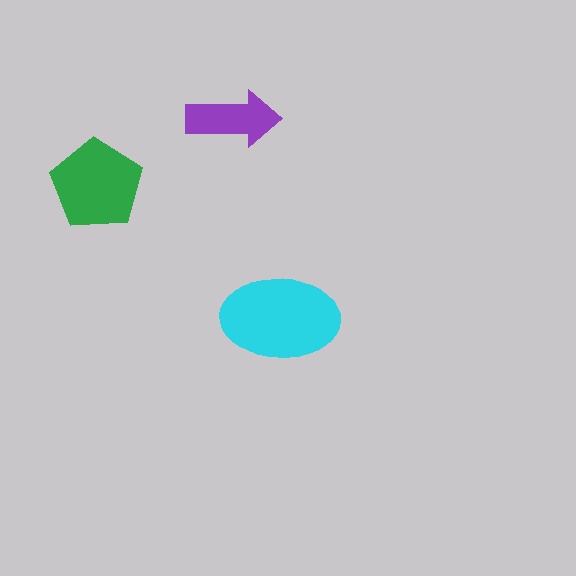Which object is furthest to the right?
The cyan ellipse is rightmost.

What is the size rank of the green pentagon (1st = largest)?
2nd.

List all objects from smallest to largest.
The purple arrow, the green pentagon, the cyan ellipse.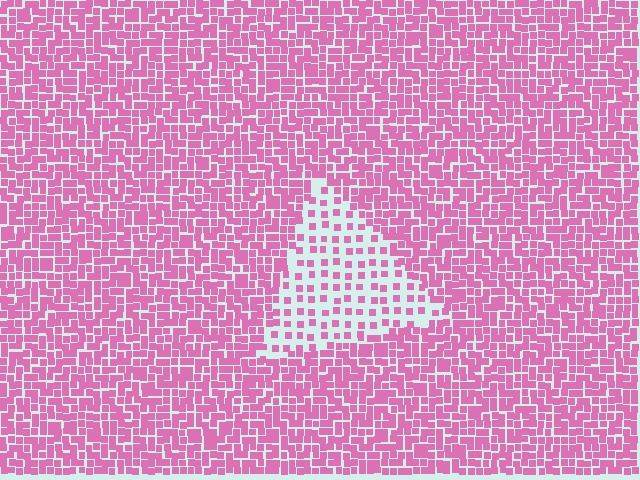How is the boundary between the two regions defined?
The boundary is defined by a change in element density (approximately 2.5x ratio). All elements are the same color, size, and shape.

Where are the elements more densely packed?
The elements are more densely packed outside the triangle boundary.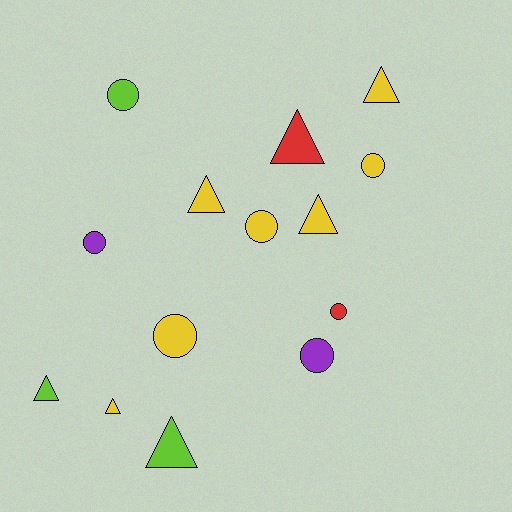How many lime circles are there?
There is 1 lime circle.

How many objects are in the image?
There are 14 objects.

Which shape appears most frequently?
Triangle, with 7 objects.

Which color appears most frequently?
Yellow, with 7 objects.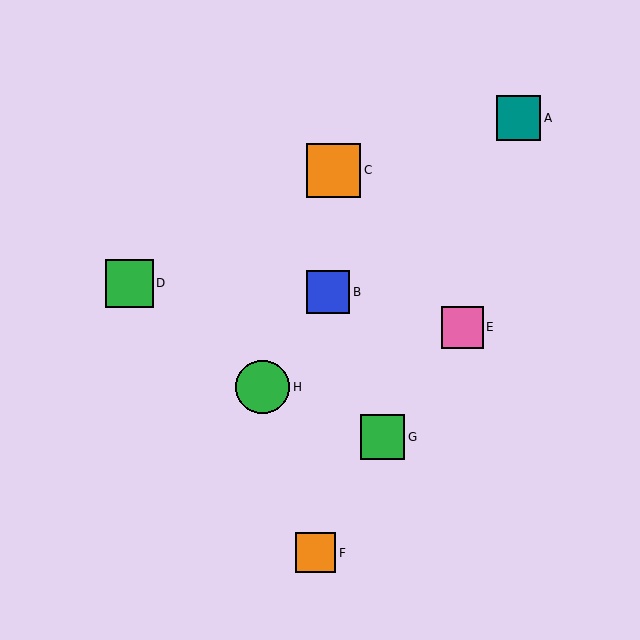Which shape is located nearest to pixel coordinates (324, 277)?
The blue square (labeled B) at (328, 292) is nearest to that location.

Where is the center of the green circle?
The center of the green circle is at (263, 387).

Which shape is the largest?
The orange square (labeled C) is the largest.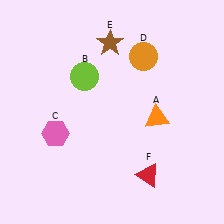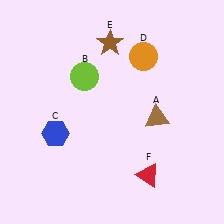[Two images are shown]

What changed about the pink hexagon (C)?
In Image 1, C is pink. In Image 2, it changed to blue.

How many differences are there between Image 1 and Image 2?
There are 2 differences between the two images.